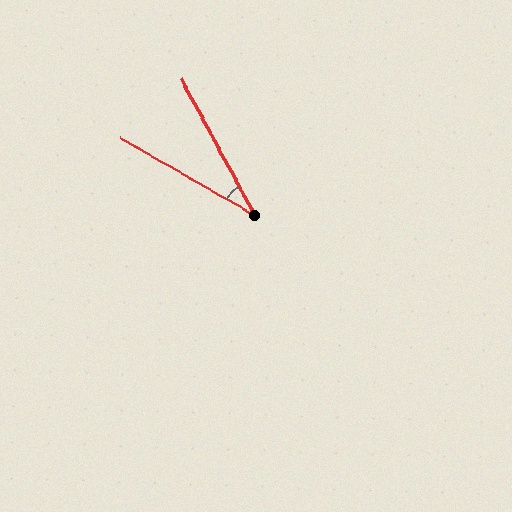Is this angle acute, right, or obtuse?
It is acute.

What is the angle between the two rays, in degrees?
Approximately 32 degrees.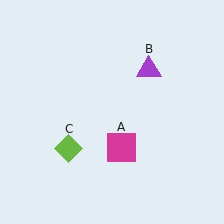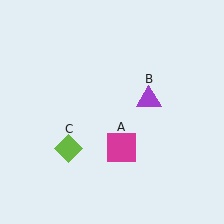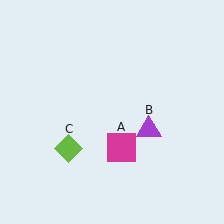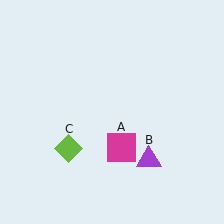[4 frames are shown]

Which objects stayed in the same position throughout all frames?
Magenta square (object A) and lime diamond (object C) remained stationary.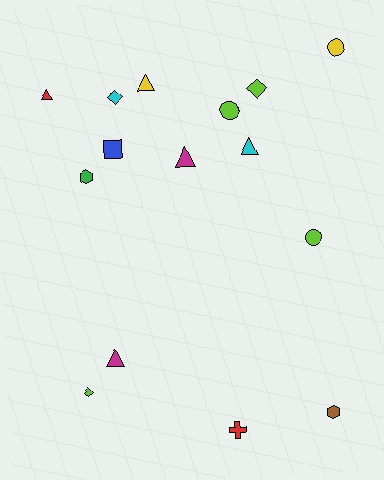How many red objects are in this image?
There are 2 red objects.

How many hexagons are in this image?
There are 2 hexagons.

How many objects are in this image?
There are 15 objects.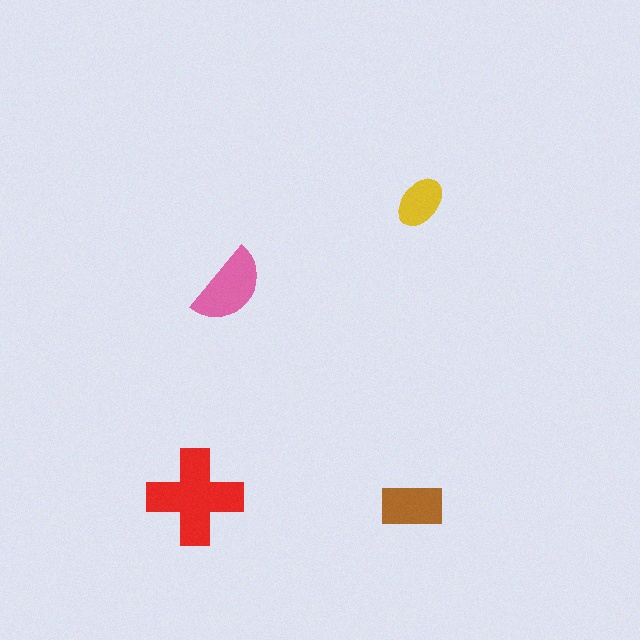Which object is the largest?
The red cross.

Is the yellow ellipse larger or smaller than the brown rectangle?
Smaller.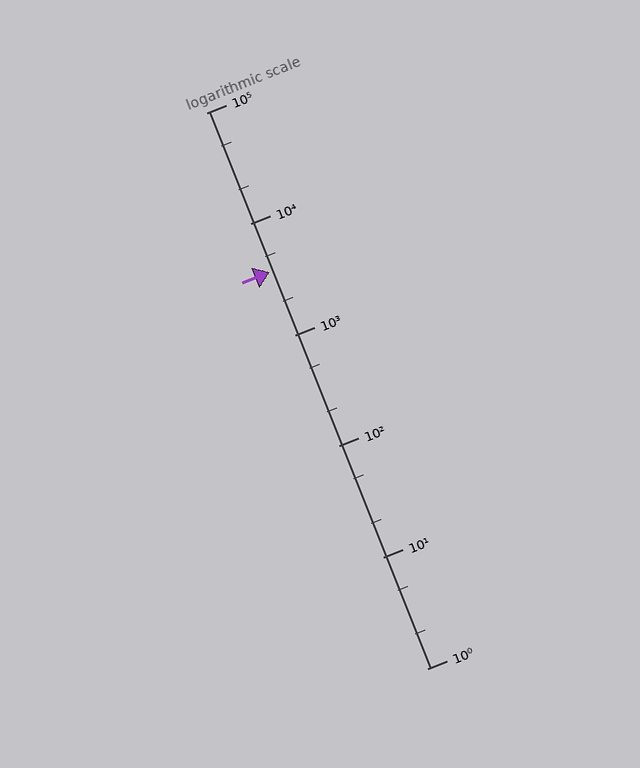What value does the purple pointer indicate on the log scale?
The pointer indicates approximately 3700.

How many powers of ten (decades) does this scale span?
The scale spans 5 decades, from 1 to 100000.